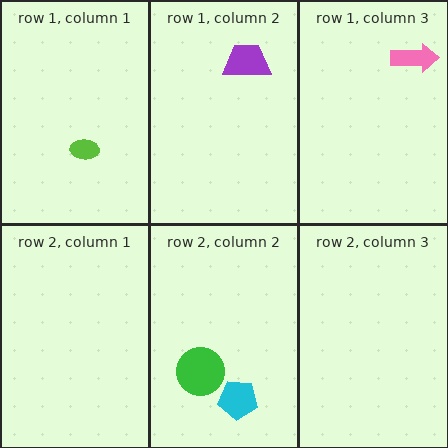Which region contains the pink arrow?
The row 1, column 3 region.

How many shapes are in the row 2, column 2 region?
2.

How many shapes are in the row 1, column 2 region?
1.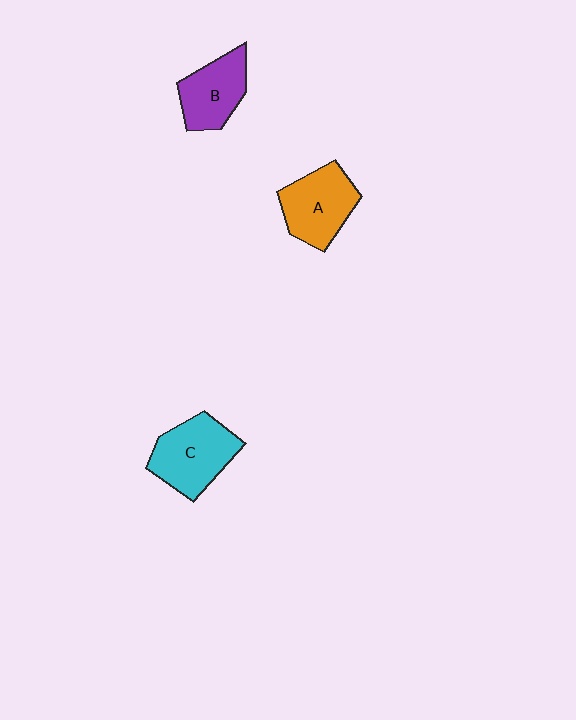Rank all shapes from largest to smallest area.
From largest to smallest: C (cyan), A (orange), B (purple).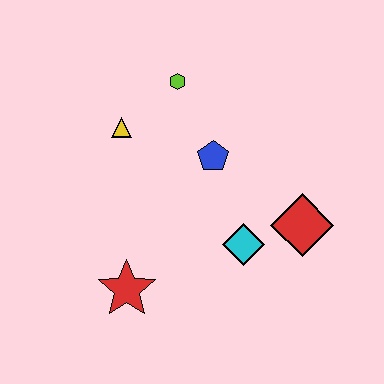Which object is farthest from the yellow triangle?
The red diamond is farthest from the yellow triangle.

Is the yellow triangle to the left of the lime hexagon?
Yes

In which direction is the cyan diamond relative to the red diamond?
The cyan diamond is to the left of the red diamond.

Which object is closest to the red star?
The cyan diamond is closest to the red star.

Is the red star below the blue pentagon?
Yes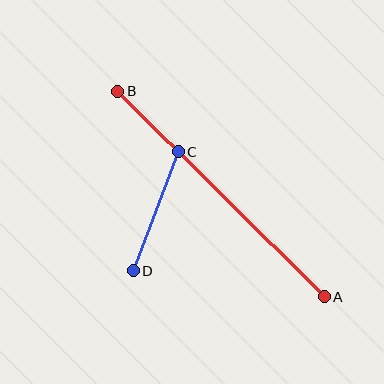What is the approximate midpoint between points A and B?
The midpoint is at approximately (221, 194) pixels.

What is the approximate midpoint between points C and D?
The midpoint is at approximately (156, 211) pixels.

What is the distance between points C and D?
The distance is approximately 127 pixels.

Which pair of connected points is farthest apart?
Points A and B are farthest apart.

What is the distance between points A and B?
The distance is approximately 292 pixels.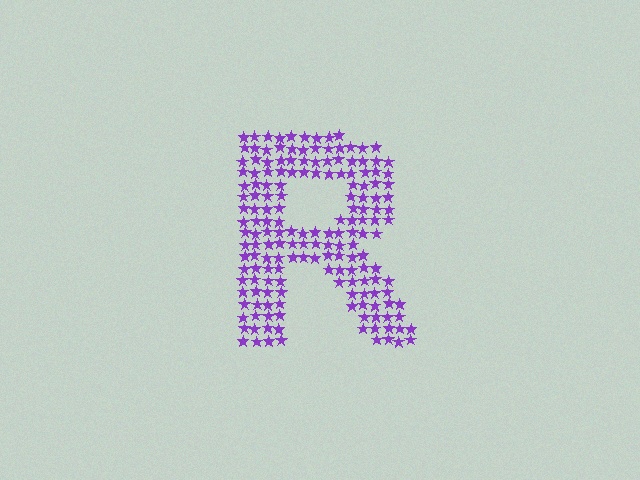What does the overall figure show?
The overall figure shows the letter R.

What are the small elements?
The small elements are stars.